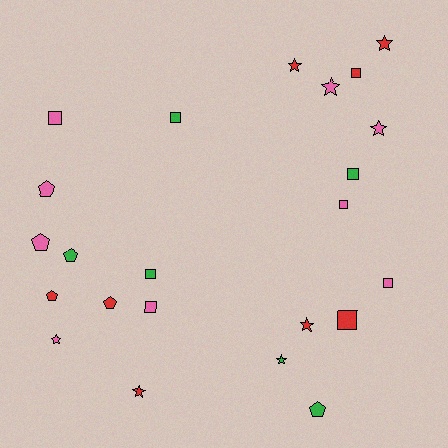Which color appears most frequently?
Pink, with 9 objects.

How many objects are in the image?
There are 23 objects.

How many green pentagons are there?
There are 2 green pentagons.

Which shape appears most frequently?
Square, with 9 objects.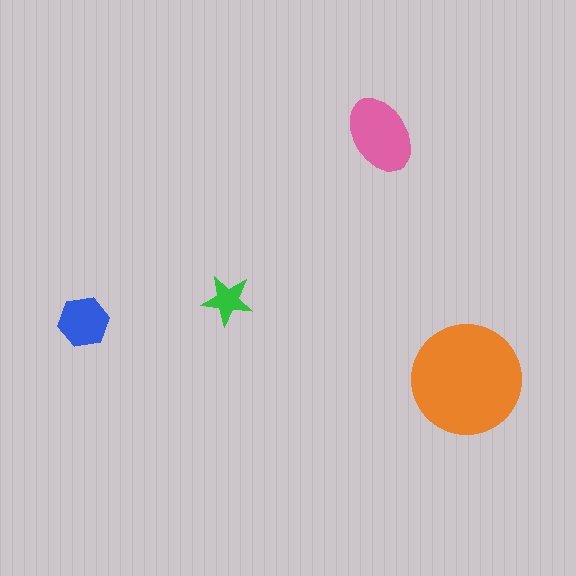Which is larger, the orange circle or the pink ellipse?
The orange circle.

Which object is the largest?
The orange circle.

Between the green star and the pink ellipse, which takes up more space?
The pink ellipse.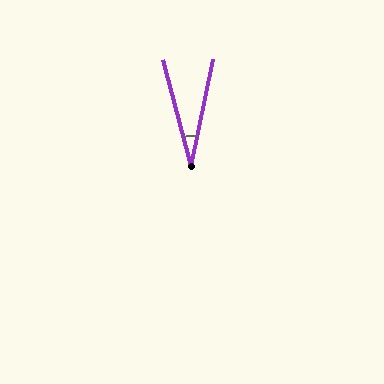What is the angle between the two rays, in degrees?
Approximately 26 degrees.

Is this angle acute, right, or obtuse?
It is acute.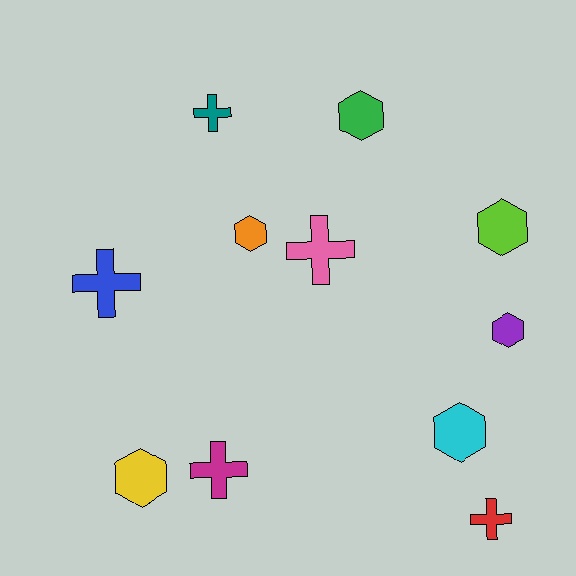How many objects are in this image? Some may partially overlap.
There are 11 objects.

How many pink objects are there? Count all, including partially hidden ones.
There is 1 pink object.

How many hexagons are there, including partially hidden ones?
There are 6 hexagons.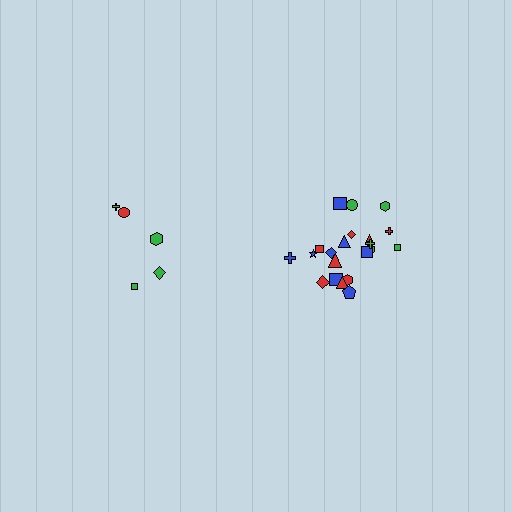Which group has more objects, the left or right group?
The right group.